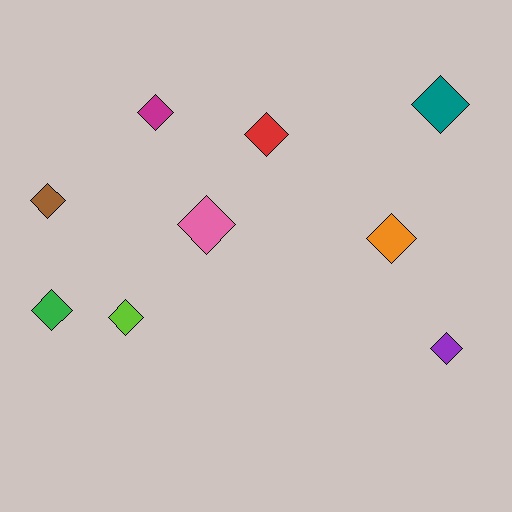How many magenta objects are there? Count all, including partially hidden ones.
There is 1 magenta object.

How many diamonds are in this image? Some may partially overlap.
There are 9 diamonds.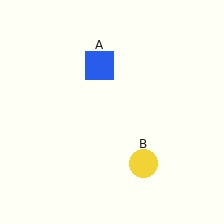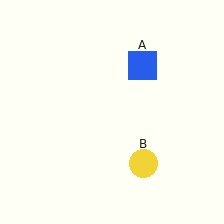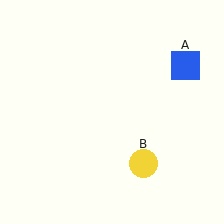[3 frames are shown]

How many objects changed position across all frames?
1 object changed position: blue square (object A).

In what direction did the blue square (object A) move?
The blue square (object A) moved right.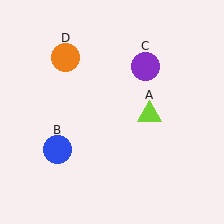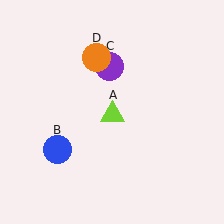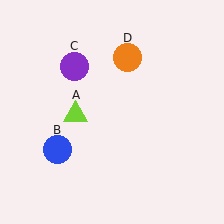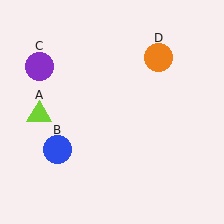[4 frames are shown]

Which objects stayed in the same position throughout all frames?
Blue circle (object B) remained stationary.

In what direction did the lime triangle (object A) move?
The lime triangle (object A) moved left.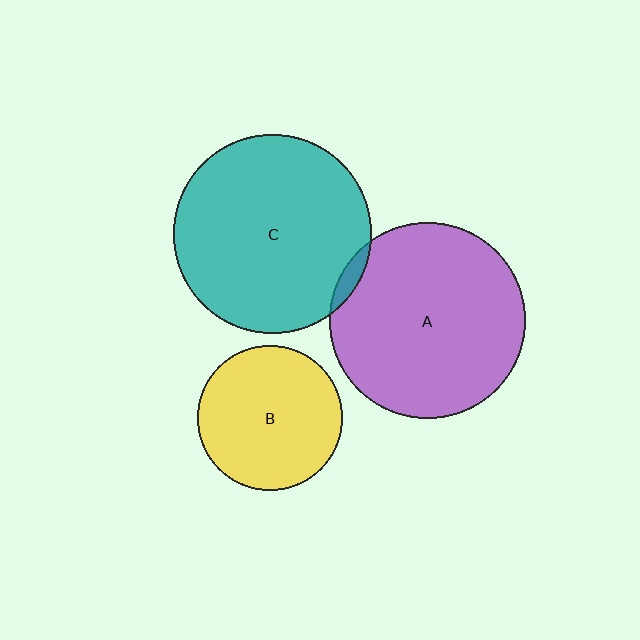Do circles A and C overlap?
Yes.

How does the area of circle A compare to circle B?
Approximately 1.8 times.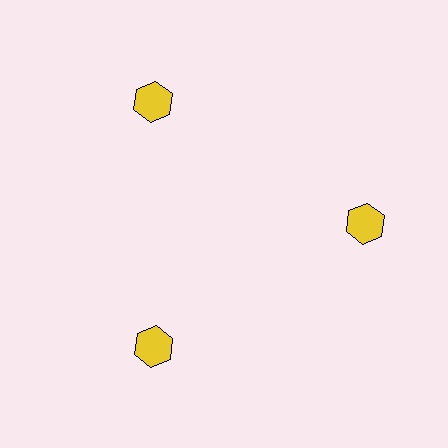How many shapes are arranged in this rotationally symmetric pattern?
There are 3 shapes, arranged in 3 groups of 1.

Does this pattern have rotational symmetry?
Yes, this pattern has 3-fold rotational symmetry. It looks the same after rotating 120 degrees around the center.